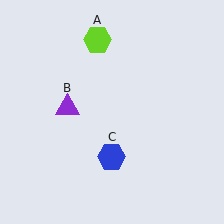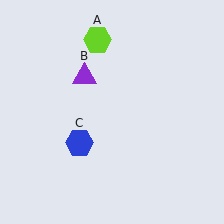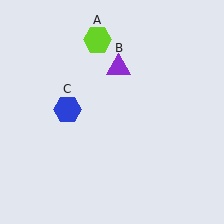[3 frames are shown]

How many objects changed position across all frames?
2 objects changed position: purple triangle (object B), blue hexagon (object C).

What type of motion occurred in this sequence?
The purple triangle (object B), blue hexagon (object C) rotated clockwise around the center of the scene.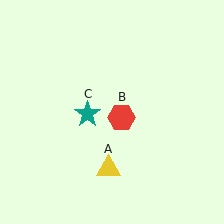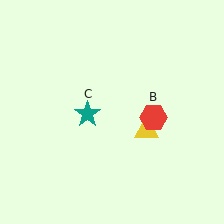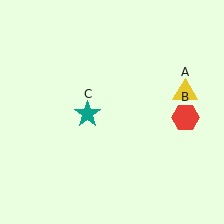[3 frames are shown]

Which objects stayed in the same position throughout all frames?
Teal star (object C) remained stationary.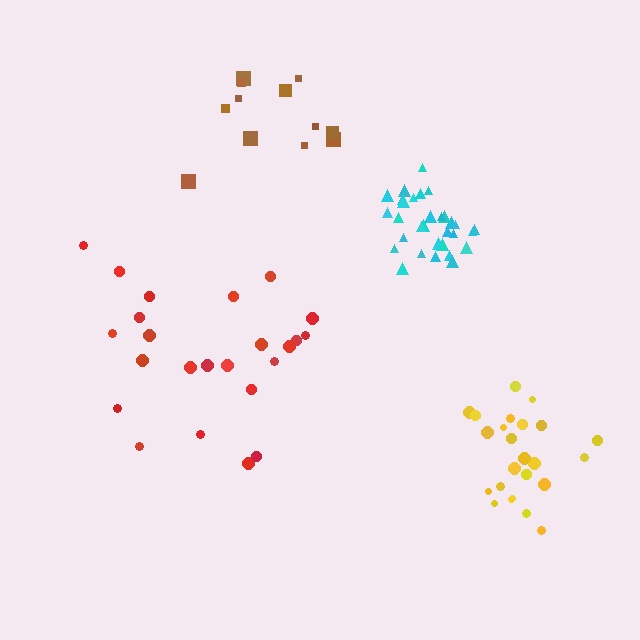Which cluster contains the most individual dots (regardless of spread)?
Cyan (31).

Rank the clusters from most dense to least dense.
cyan, yellow, brown, red.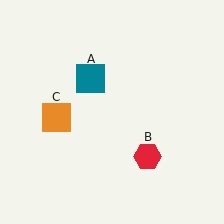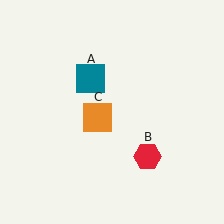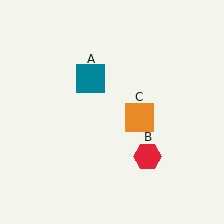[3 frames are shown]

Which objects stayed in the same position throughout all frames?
Teal square (object A) and red hexagon (object B) remained stationary.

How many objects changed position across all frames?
1 object changed position: orange square (object C).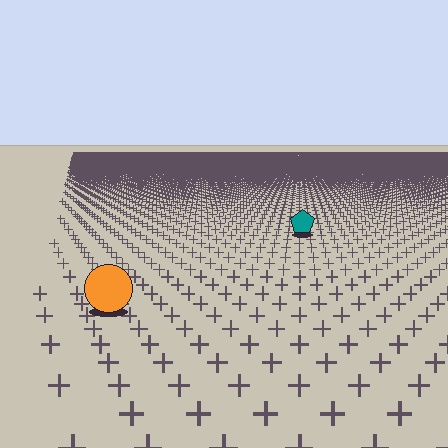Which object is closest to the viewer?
The orange circle is closest. The texture marks near it are larger and more spread out.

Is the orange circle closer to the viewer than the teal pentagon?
Yes. The orange circle is closer — you can tell from the texture gradient: the ground texture is coarser near it.